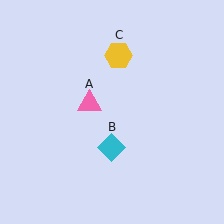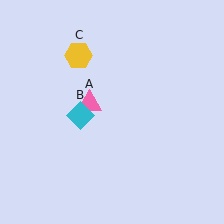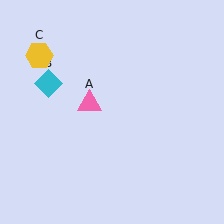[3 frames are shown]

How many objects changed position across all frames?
2 objects changed position: cyan diamond (object B), yellow hexagon (object C).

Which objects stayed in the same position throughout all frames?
Pink triangle (object A) remained stationary.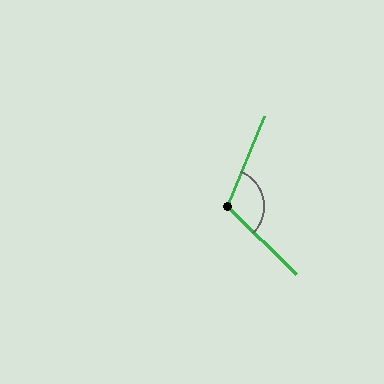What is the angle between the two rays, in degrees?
Approximately 112 degrees.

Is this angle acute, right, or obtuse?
It is obtuse.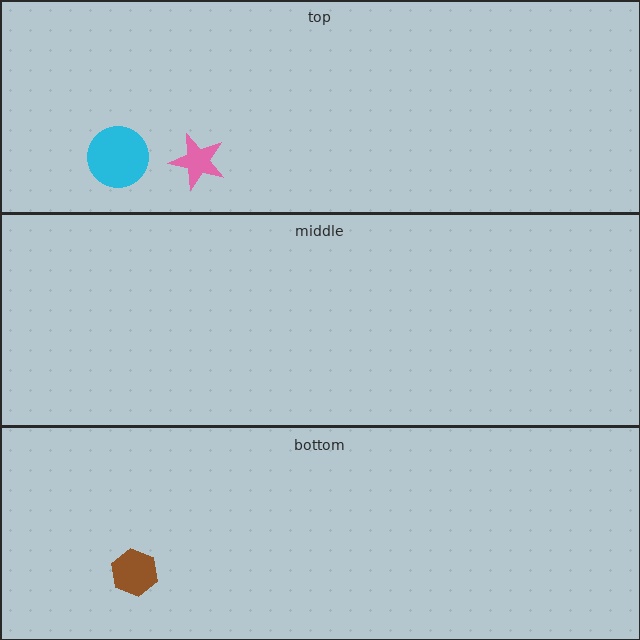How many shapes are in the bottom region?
1.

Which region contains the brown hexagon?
The bottom region.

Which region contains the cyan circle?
The top region.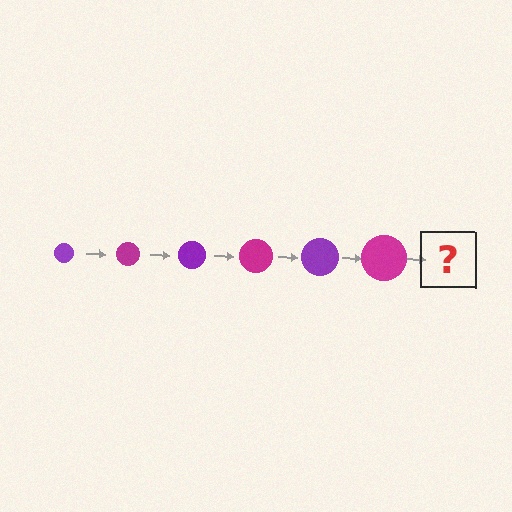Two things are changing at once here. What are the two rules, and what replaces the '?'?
The two rules are that the circle grows larger each step and the color cycles through purple and magenta. The '?' should be a purple circle, larger than the previous one.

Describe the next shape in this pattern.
It should be a purple circle, larger than the previous one.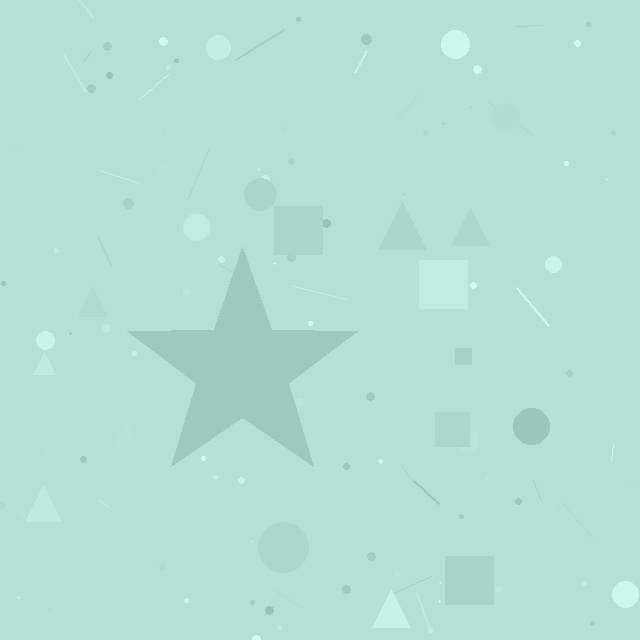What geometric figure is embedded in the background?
A star is embedded in the background.